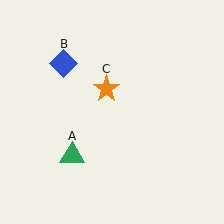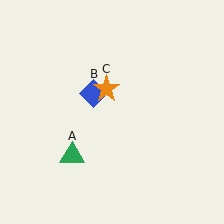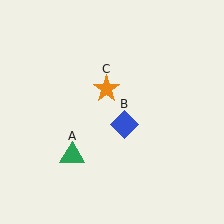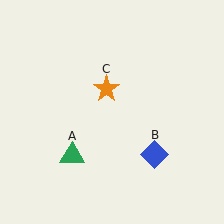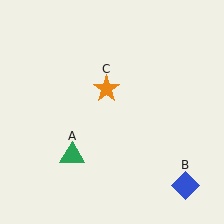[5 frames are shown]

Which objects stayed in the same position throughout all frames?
Green triangle (object A) and orange star (object C) remained stationary.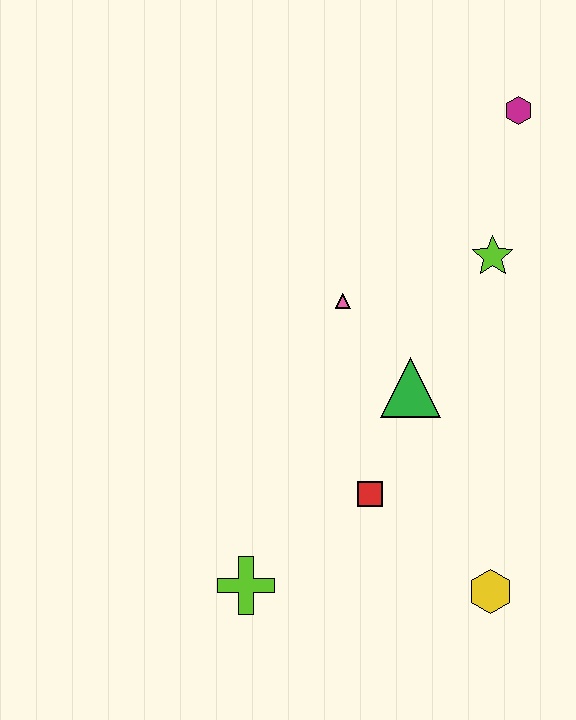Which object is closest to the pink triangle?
The green triangle is closest to the pink triangle.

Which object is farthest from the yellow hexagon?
The magenta hexagon is farthest from the yellow hexagon.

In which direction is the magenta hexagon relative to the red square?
The magenta hexagon is above the red square.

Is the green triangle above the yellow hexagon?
Yes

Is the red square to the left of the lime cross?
No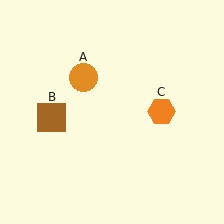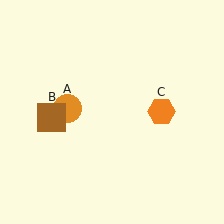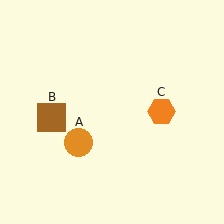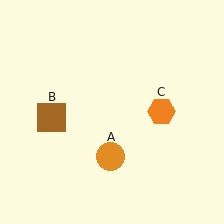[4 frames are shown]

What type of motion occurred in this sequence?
The orange circle (object A) rotated counterclockwise around the center of the scene.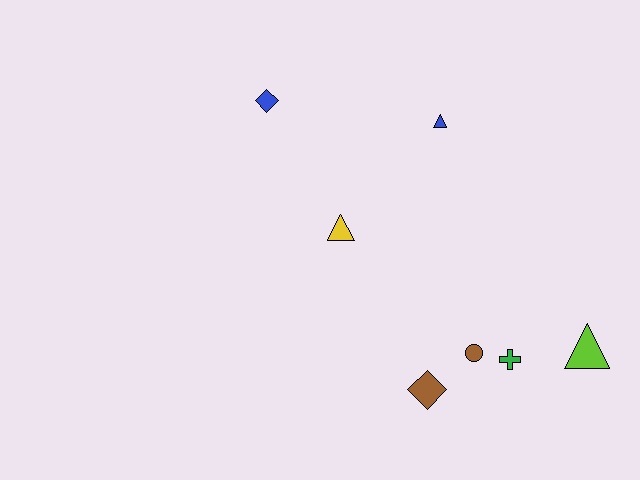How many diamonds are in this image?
There are 2 diamonds.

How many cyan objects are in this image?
There are no cyan objects.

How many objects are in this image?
There are 7 objects.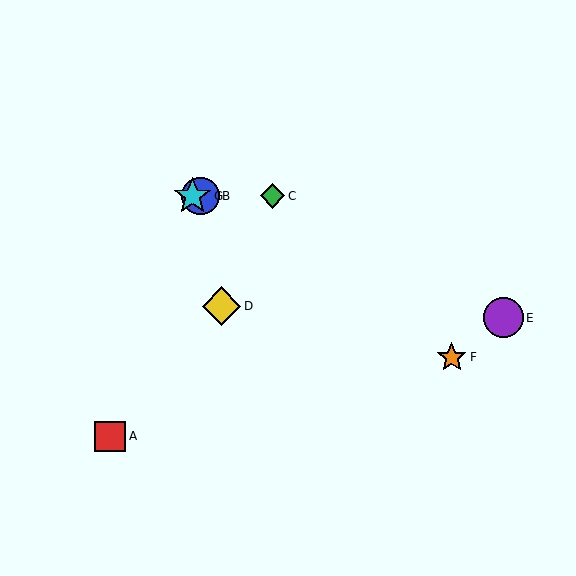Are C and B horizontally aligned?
Yes, both are at y≈196.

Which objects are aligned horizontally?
Objects B, C, G are aligned horizontally.